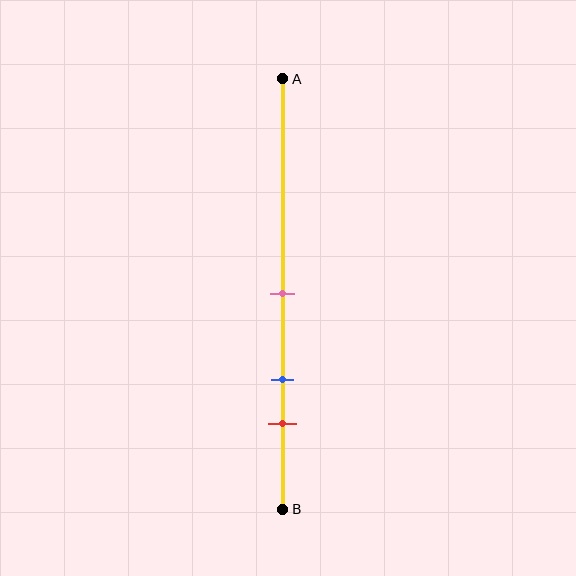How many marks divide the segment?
There are 3 marks dividing the segment.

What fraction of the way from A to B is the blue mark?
The blue mark is approximately 70% (0.7) of the way from A to B.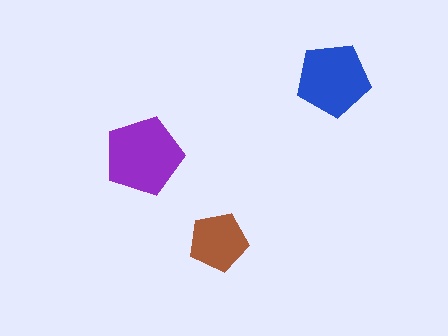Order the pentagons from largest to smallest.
the purple one, the blue one, the brown one.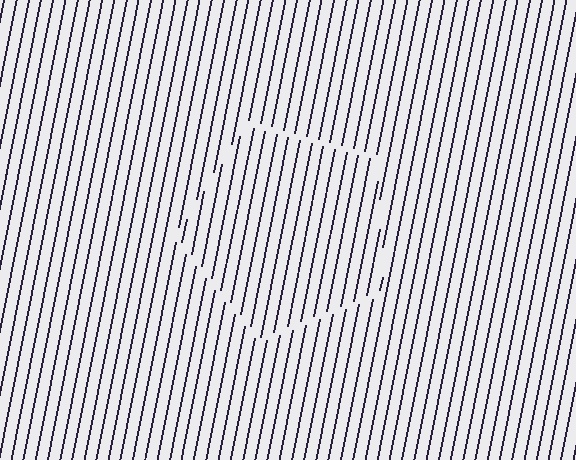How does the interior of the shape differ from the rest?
The interior of the shape contains the same grating, shifted by half a period — the contour is defined by the phase discontinuity where line-ends from the inner and outer gratings abut.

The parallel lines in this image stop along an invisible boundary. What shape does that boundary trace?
An illusory pentagon. The interior of the shape contains the same grating, shifted by half a period — the contour is defined by the phase discontinuity where line-ends from the inner and outer gratings abut.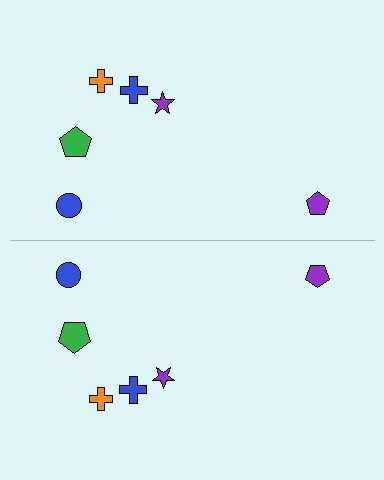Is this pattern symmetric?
Yes, this pattern has bilateral (reflection) symmetry.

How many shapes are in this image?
There are 12 shapes in this image.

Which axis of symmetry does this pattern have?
The pattern has a horizontal axis of symmetry running through the center of the image.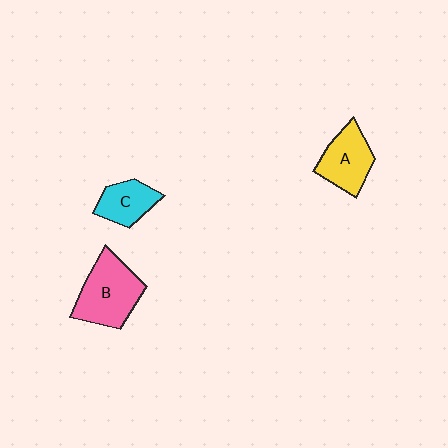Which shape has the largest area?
Shape B (pink).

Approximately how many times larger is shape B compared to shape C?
Approximately 1.7 times.